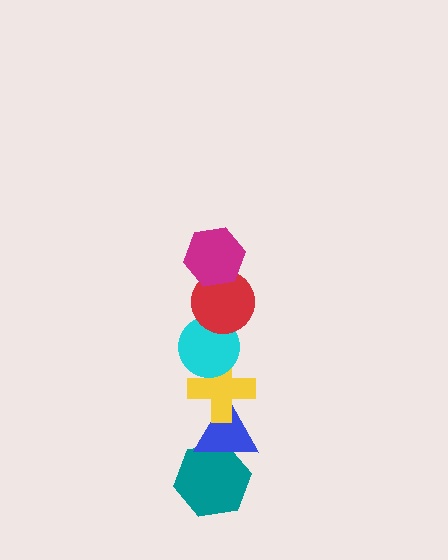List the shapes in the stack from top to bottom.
From top to bottom: the magenta hexagon, the red circle, the cyan circle, the yellow cross, the blue triangle, the teal hexagon.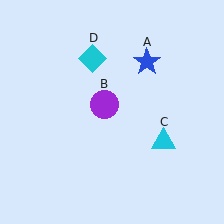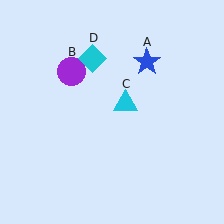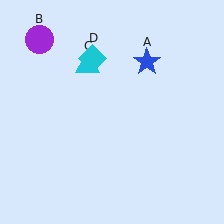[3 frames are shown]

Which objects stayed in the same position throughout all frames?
Blue star (object A) and cyan diamond (object D) remained stationary.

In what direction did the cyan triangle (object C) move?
The cyan triangle (object C) moved up and to the left.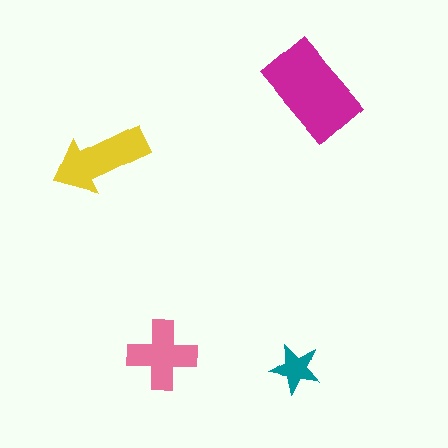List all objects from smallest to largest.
The teal star, the pink cross, the yellow arrow, the magenta rectangle.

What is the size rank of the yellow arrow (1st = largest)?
2nd.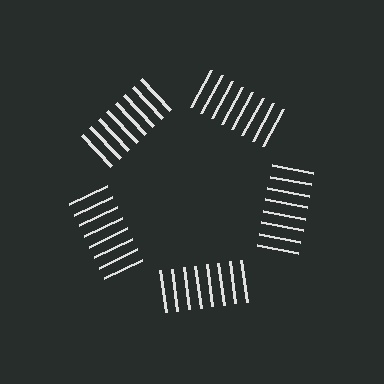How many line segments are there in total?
40 — 8 along each of the 5 edges.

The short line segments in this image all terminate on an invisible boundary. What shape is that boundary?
An illusory pentagon — the line segments terminate on its edges but no continuous stroke is drawn.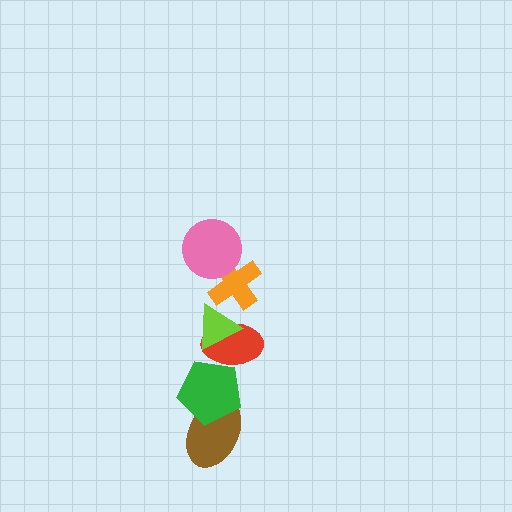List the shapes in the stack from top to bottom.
From top to bottom: the pink circle, the orange cross, the lime triangle, the red ellipse, the green pentagon, the brown ellipse.